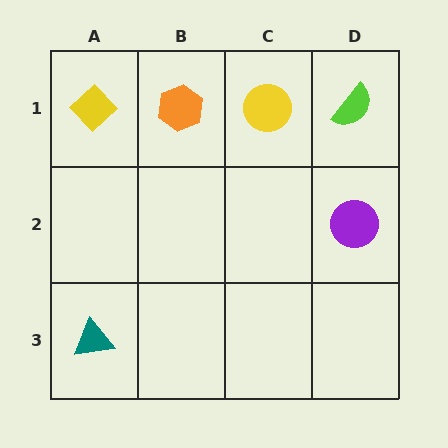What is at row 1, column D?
A lime semicircle.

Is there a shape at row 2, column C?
No, that cell is empty.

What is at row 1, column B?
An orange hexagon.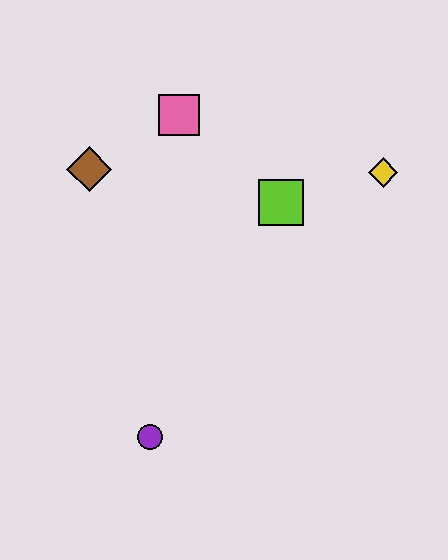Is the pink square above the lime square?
Yes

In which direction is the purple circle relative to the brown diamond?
The purple circle is below the brown diamond.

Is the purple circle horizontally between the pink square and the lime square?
No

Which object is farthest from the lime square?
The purple circle is farthest from the lime square.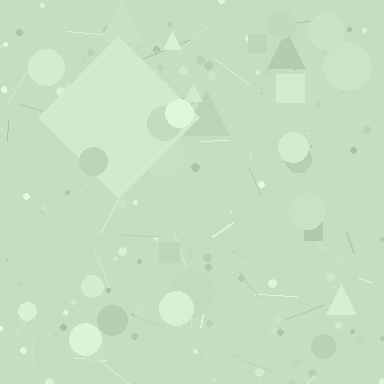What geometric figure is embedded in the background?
A diamond is embedded in the background.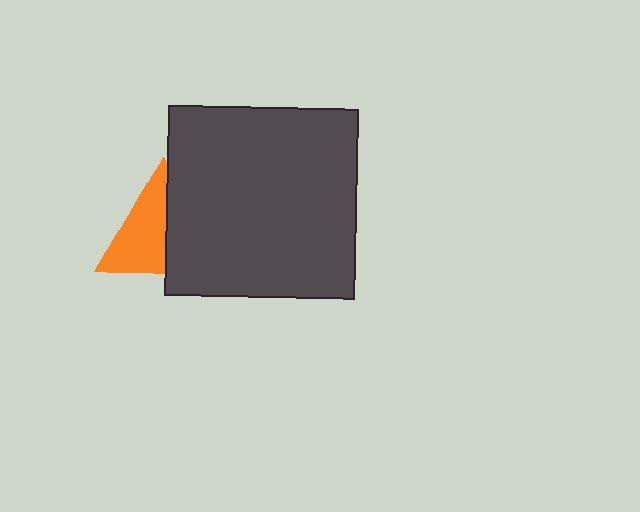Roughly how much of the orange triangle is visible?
About half of it is visible (roughly 56%).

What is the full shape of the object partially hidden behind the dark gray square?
The partially hidden object is an orange triangle.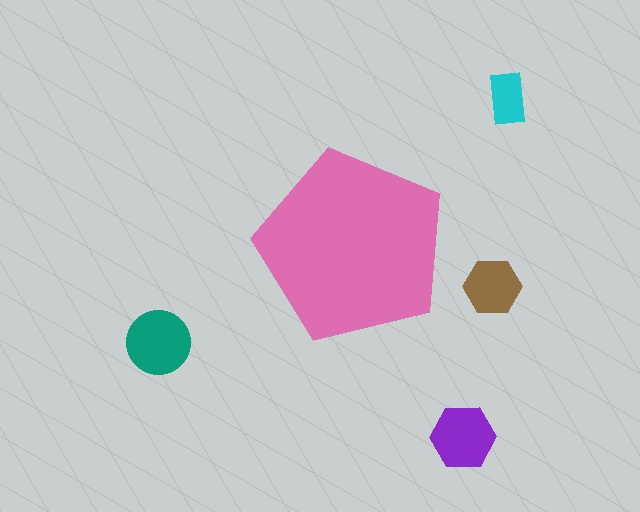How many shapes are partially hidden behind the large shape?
0 shapes are partially hidden.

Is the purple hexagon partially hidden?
No, the purple hexagon is fully visible.